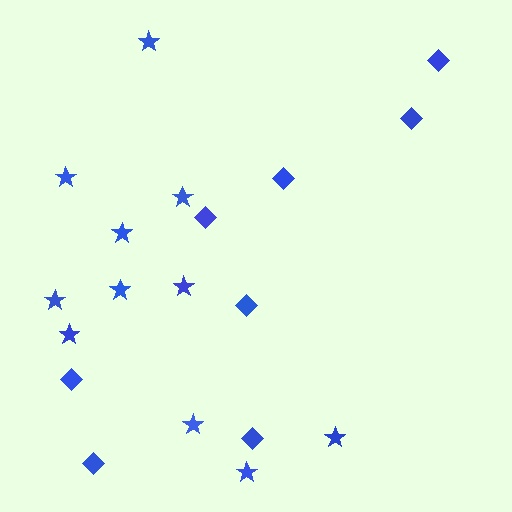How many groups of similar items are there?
There are 2 groups: one group of stars (11) and one group of diamonds (8).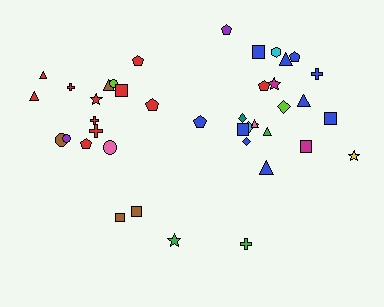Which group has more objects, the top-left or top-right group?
The top-right group.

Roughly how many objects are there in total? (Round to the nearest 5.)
Roughly 40 objects in total.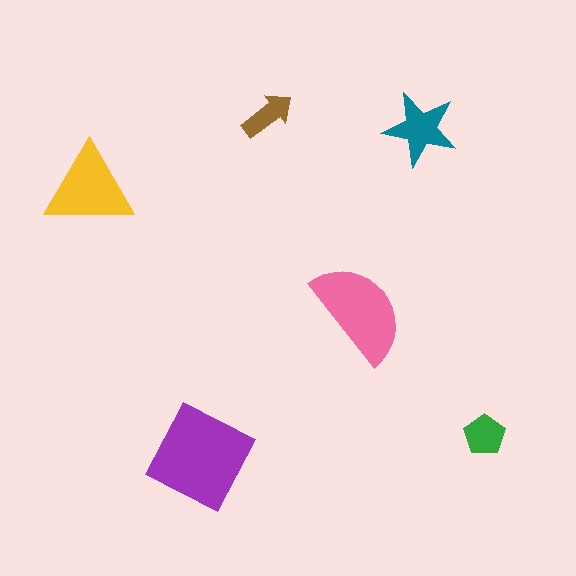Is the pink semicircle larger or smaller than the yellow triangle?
Larger.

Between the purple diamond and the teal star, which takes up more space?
The purple diamond.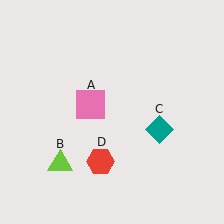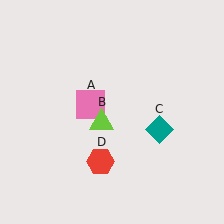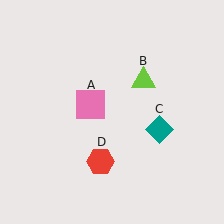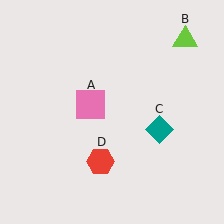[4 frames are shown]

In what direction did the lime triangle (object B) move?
The lime triangle (object B) moved up and to the right.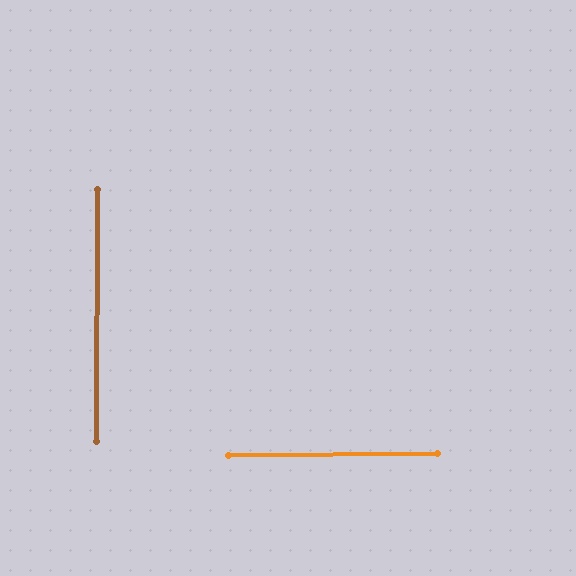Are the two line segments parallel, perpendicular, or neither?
Perpendicular — they meet at approximately 89°.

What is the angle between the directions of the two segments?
Approximately 89 degrees.